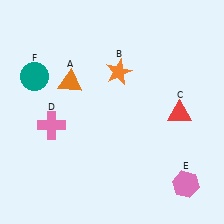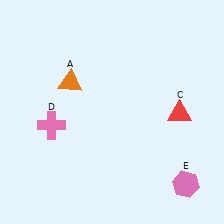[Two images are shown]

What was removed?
The orange star (B), the teal circle (F) were removed in Image 2.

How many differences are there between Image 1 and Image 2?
There are 2 differences between the two images.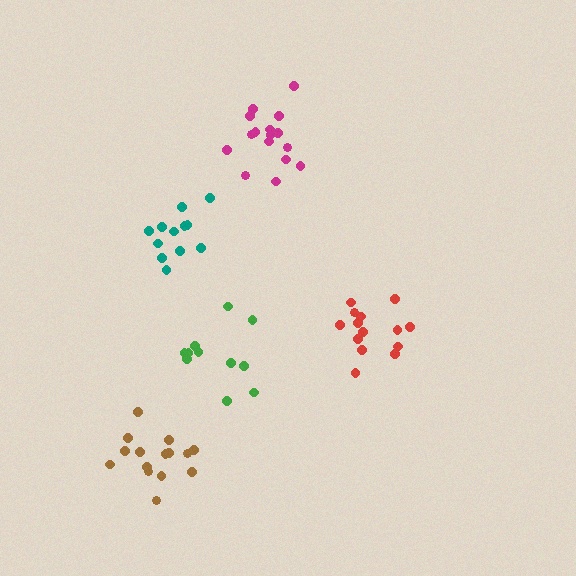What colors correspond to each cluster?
The clusters are colored: magenta, brown, green, red, teal.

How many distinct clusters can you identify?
There are 5 distinct clusters.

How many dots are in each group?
Group 1: 16 dots, Group 2: 15 dots, Group 3: 11 dots, Group 4: 14 dots, Group 5: 12 dots (68 total).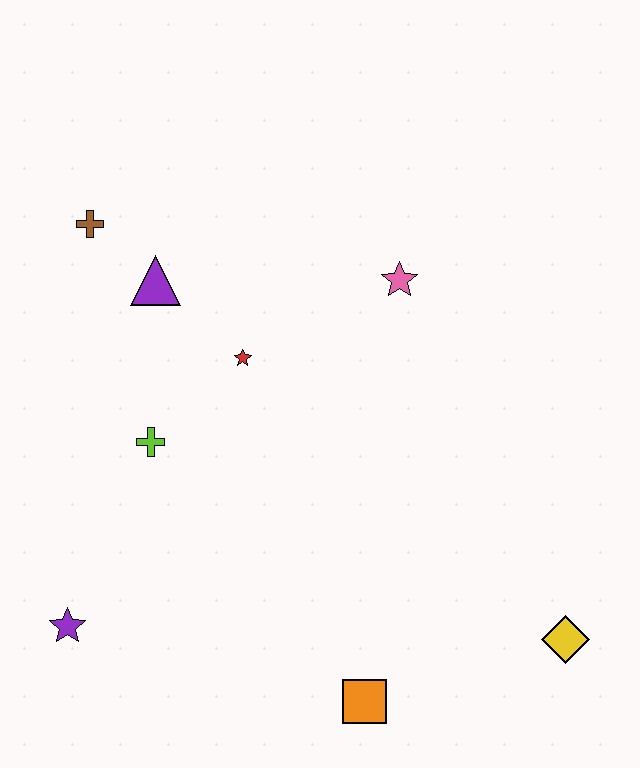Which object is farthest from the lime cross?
The yellow diamond is farthest from the lime cross.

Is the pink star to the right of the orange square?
Yes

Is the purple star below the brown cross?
Yes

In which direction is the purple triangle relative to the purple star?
The purple triangle is above the purple star.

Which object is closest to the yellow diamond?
The orange square is closest to the yellow diamond.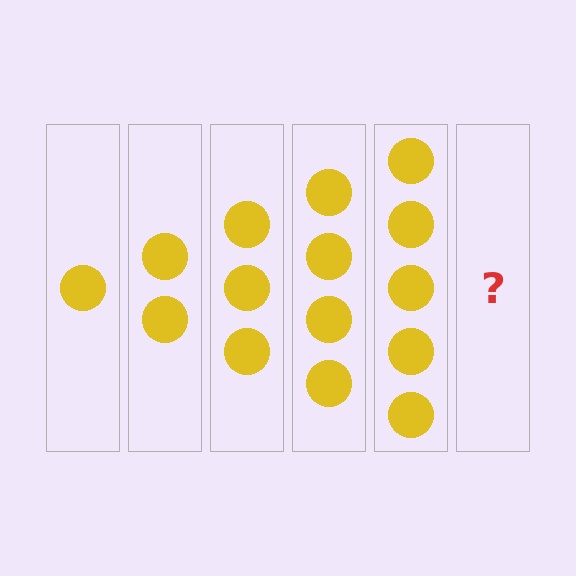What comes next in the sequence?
The next element should be 6 circles.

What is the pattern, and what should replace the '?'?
The pattern is that each step adds one more circle. The '?' should be 6 circles.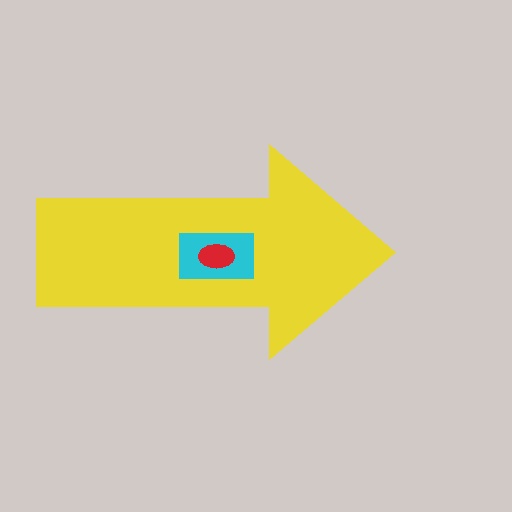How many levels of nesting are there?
3.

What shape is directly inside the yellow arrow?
The cyan rectangle.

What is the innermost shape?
The red ellipse.